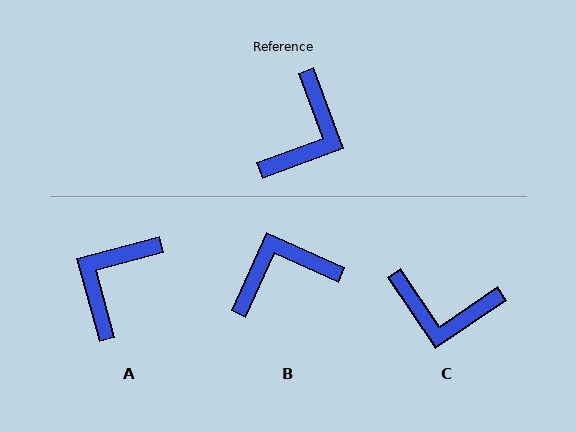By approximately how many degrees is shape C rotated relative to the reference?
Approximately 76 degrees clockwise.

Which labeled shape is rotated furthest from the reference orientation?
A, about 175 degrees away.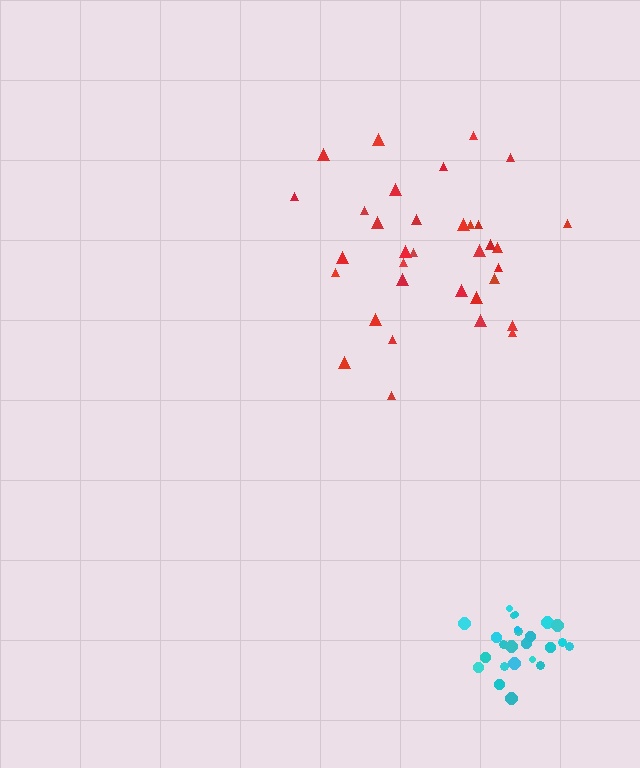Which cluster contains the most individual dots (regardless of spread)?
Red (34).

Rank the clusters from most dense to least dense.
cyan, red.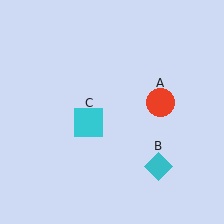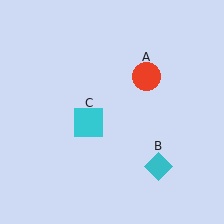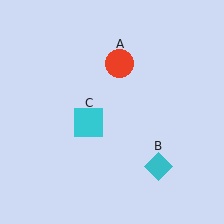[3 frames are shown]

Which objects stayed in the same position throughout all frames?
Cyan diamond (object B) and cyan square (object C) remained stationary.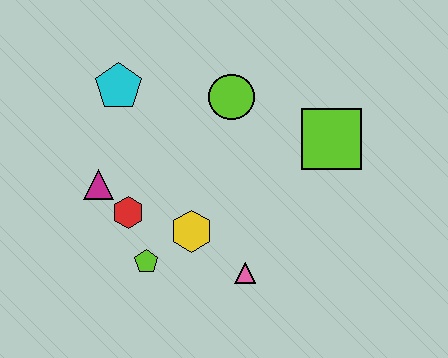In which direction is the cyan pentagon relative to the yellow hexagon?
The cyan pentagon is above the yellow hexagon.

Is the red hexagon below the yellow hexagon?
No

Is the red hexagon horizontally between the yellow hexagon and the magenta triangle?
Yes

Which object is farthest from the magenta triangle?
The lime square is farthest from the magenta triangle.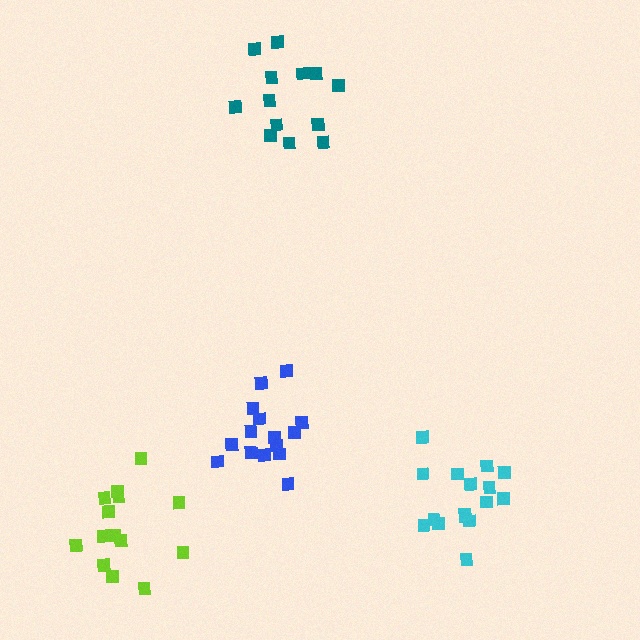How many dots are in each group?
Group 1: 13 dots, Group 2: 14 dots, Group 3: 16 dots, Group 4: 16 dots (59 total).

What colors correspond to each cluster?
The clusters are colored: teal, lime, blue, cyan.